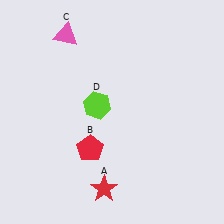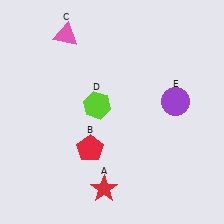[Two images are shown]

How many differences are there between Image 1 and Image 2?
There is 1 difference between the two images.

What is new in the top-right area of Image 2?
A purple circle (E) was added in the top-right area of Image 2.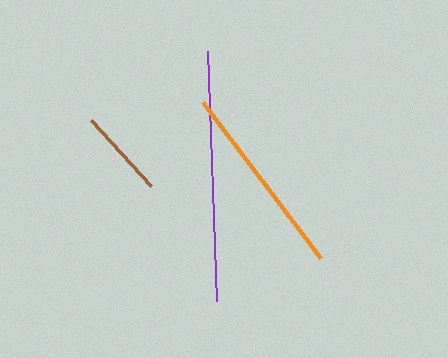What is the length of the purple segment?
The purple segment is approximately 250 pixels long.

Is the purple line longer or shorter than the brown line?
The purple line is longer than the brown line.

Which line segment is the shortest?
The brown line is the shortest at approximately 89 pixels.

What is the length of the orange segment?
The orange segment is approximately 195 pixels long.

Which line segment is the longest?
The purple line is the longest at approximately 250 pixels.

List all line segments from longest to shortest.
From longest to shortest: purple, orange, brown.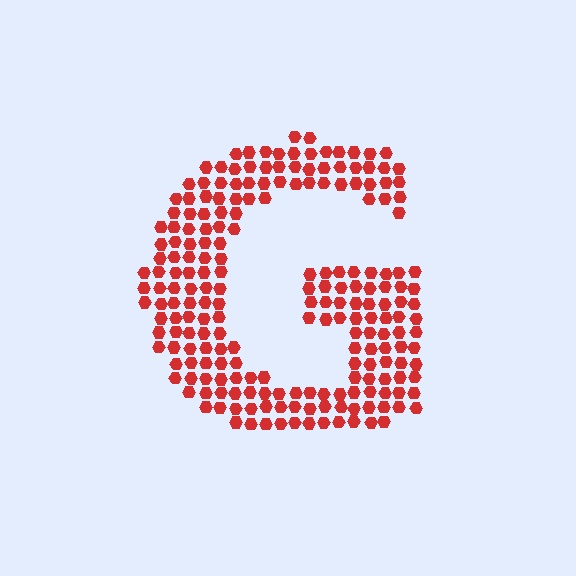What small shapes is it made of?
It is made of small hexagons.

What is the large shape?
The large shape is the letter G.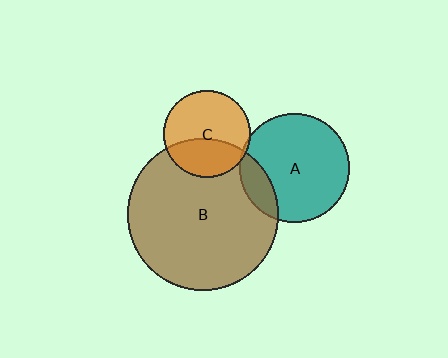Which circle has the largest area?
Circle B (brown).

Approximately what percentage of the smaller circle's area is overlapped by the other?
Approximately 15%.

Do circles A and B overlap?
Yes.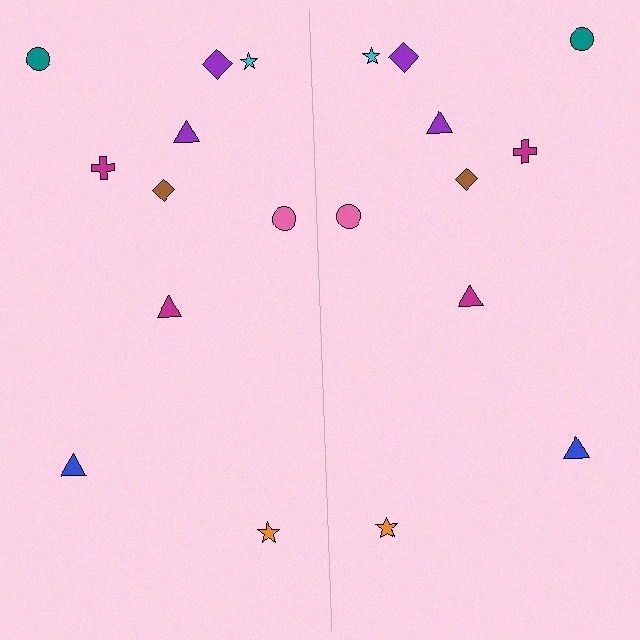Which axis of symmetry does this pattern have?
The pattern has a vertical axis of symmetry running through the center of the image.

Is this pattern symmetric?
Yes, this pattern has bilateral (reflection) symmetry.